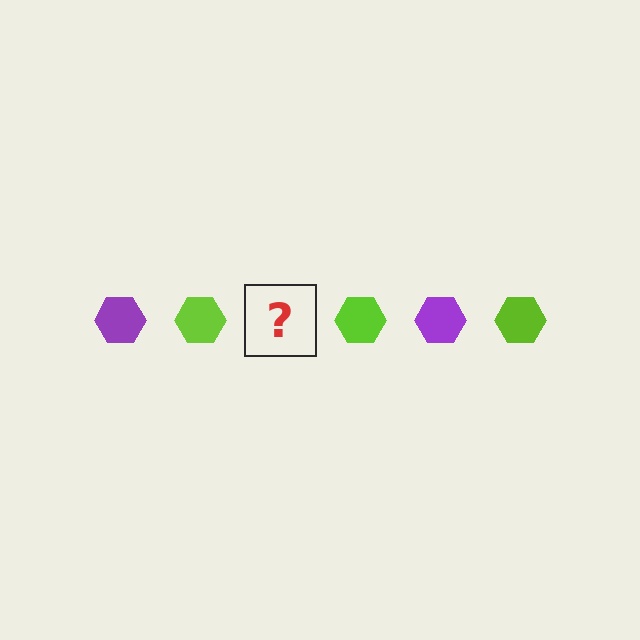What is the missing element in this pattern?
The missing element is a purple hexagon.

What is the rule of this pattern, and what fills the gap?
The rule is that the pattern cycles through purple, lime hexagons. The gap should be filled with a purple hexagon.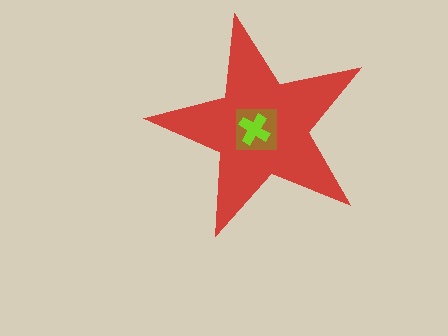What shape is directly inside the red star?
The brown square.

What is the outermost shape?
The red star.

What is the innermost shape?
The lime cross.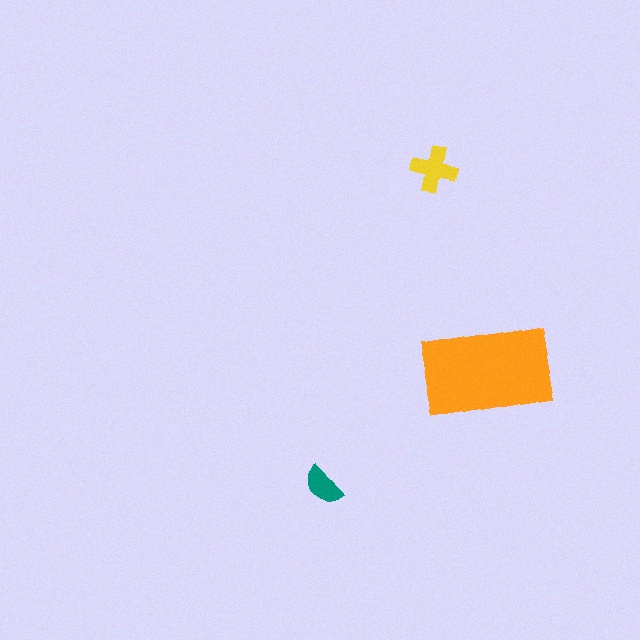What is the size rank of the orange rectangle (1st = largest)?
1st.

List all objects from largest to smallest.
The orange rectangle, the yellow cross, the teal semicircle.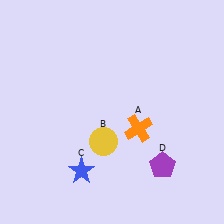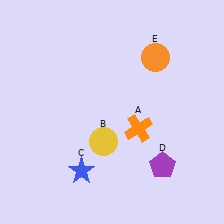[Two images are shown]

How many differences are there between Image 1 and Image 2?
There is 1 difference between the two images.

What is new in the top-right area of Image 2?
An orange circle (E) was added in the top-right area of Image 2.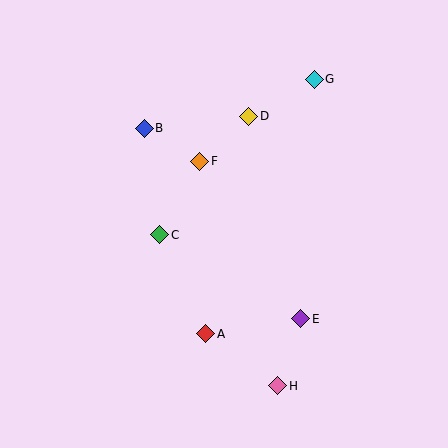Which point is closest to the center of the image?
Point C at (160, 235) is closest to the center.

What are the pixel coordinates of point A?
Point A is at (206, 334).